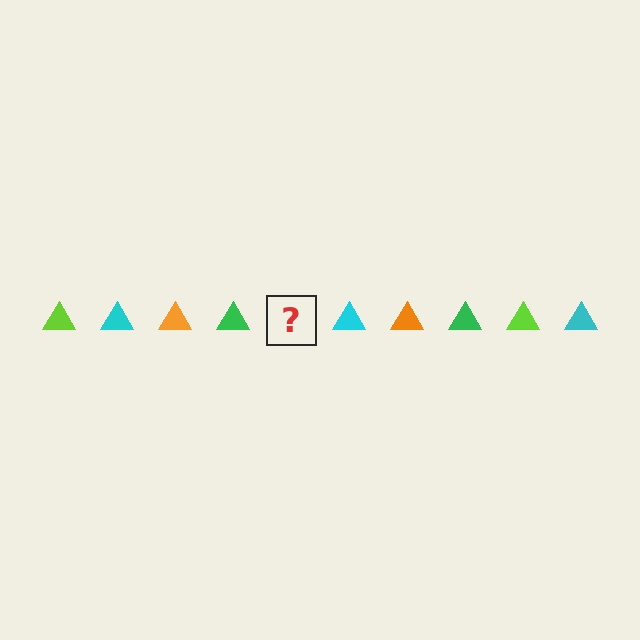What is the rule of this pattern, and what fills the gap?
The rule is that the pattern cycles through lime, cyan, orange, green triangles. The gap should be filled with a lime triangle.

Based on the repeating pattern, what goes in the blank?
The blank should be a lime triangle.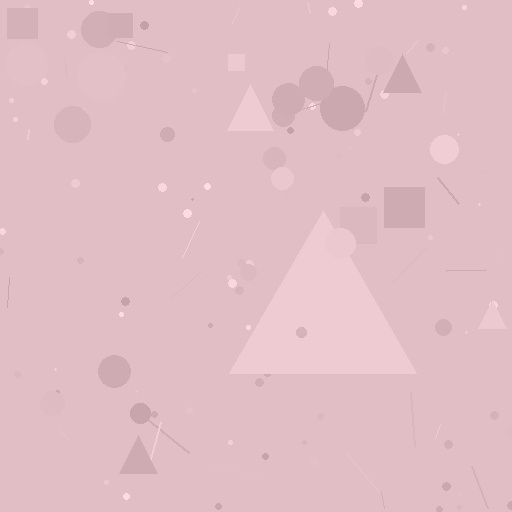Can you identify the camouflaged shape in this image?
The camouflaged shape is a triangle.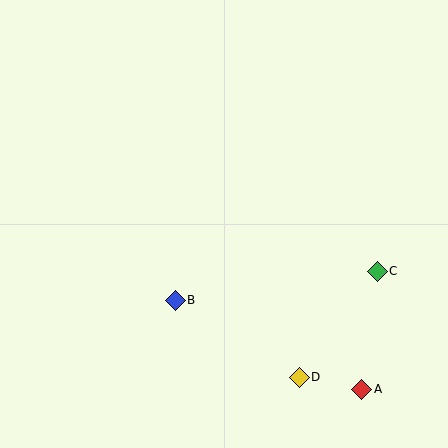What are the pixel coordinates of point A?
Point A is at (362, 389).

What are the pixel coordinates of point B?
Point B is at (175, 300).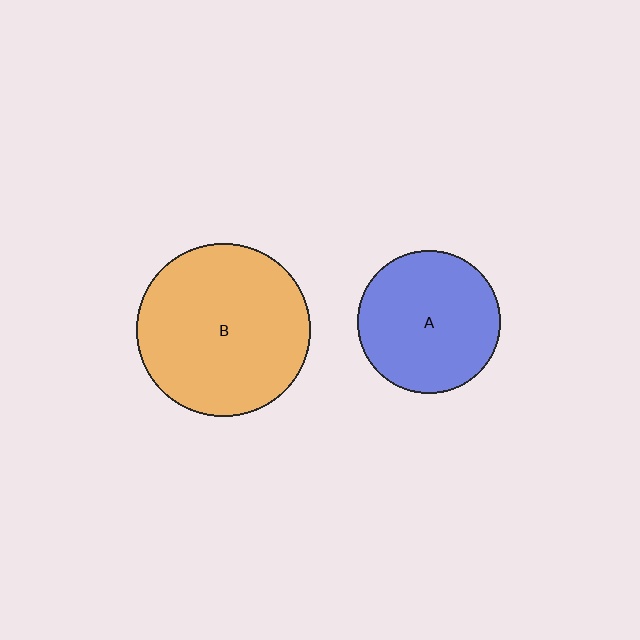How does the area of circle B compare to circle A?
Approximately 1.5 times.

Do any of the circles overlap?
No, none of the circles overlap.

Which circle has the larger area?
Circle B (orange).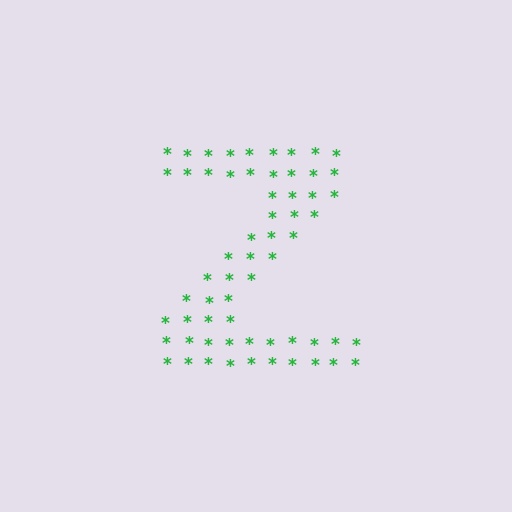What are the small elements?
The small elements are asterisks.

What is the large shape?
The large shape is the letter Z.